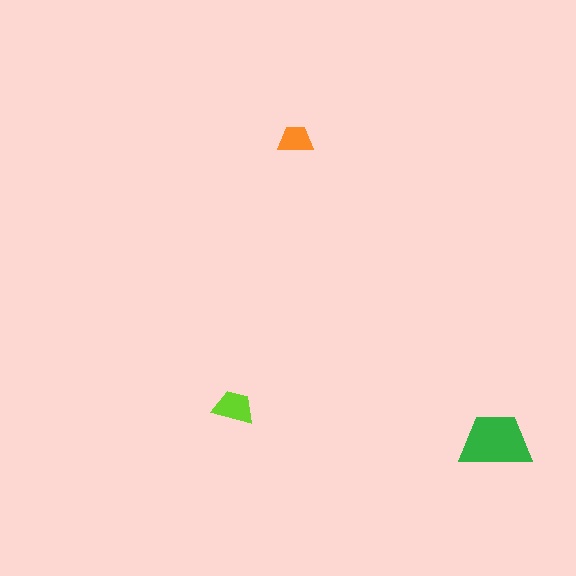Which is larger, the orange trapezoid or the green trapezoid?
The green one.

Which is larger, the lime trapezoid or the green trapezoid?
The green one.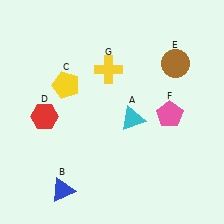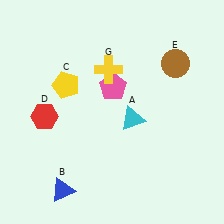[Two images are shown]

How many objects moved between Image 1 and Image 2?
1 object moved between the two images.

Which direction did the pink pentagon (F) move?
The pink pentagon (F) moved left.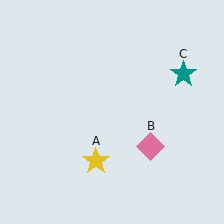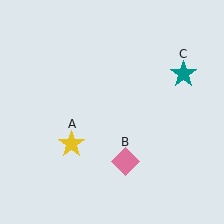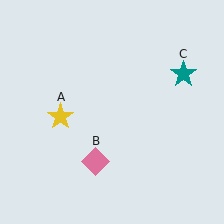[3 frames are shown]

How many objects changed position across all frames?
2 objects changed position: yellow star (object A), pink diamond (object B).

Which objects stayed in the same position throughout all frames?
Teal star (object C) remained stationary.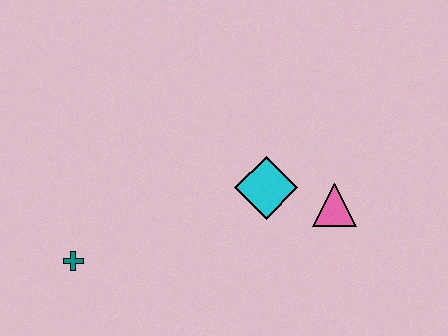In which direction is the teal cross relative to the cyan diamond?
The teal cross is to the left of the cyan diamond.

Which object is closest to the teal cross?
The cyan diamond is closest to the teal cross.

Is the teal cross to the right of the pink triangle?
No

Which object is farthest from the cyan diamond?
The teal cross is farthest from the cyan diamond.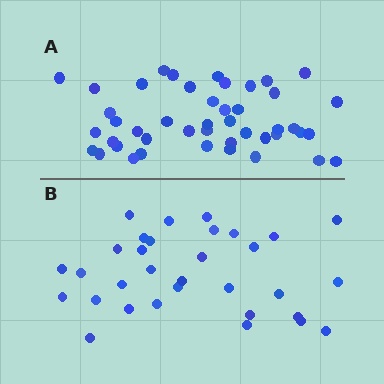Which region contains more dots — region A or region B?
Region A (the top region) has more dots.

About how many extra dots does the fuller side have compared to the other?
Region A has approximately 15 more dots than region B.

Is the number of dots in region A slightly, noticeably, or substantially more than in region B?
Region A has noticeably more, but not dramatically so. The ratio is roughly 1.4 to 1.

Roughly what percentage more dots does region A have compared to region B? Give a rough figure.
About 40% more.